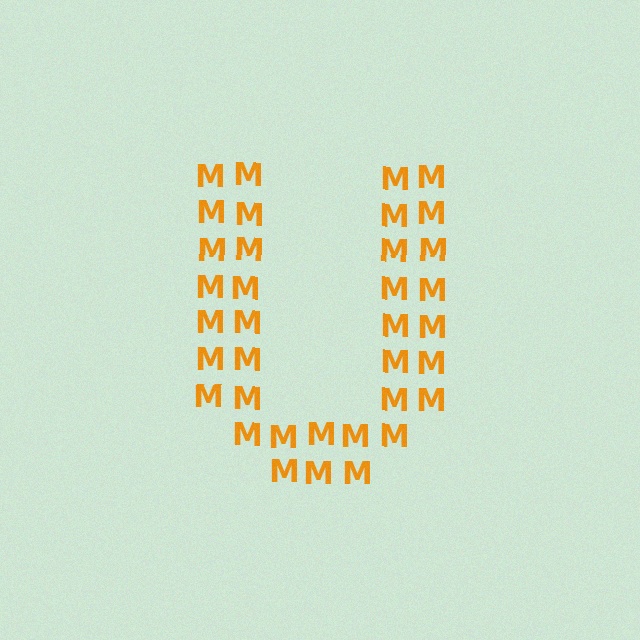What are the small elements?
The small elements are letter M's.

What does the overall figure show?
The overall figure shows the letter U.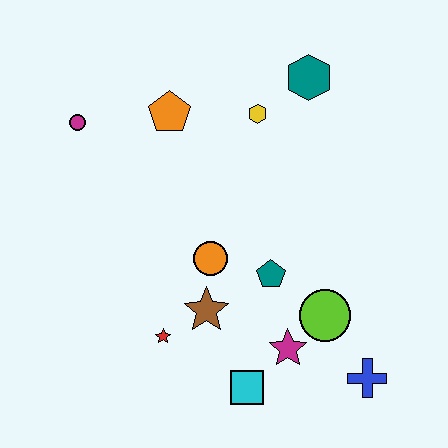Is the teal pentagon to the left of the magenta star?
Yes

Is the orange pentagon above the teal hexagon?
No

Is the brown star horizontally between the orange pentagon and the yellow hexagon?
Yes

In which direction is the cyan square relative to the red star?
The cyan square is to the right of the red star.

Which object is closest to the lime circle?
The magenta star is closest to the lime circle.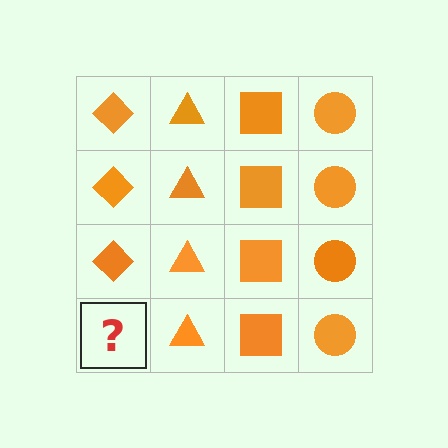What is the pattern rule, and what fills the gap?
The rule is that each column has a consistent shape. The gap should be filled with an orange diamond.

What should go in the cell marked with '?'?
The missing cell should contain an orange diamond.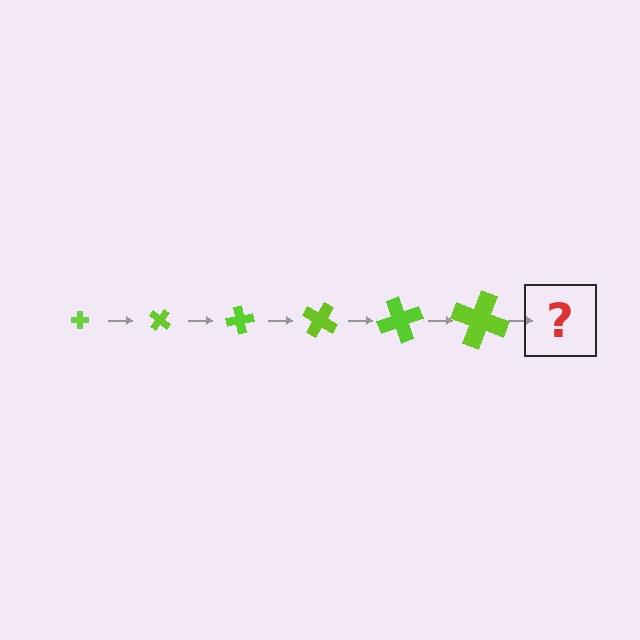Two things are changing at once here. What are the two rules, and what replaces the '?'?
The two rules are that the cross grows larger each step and it rotates 40 degrees each step. The '?' should be a cross, larger than the previous one and rotated 240 degrees from the start.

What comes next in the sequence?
The next element should be a cross, larger than the previous one and rotated 240 degrees from the start.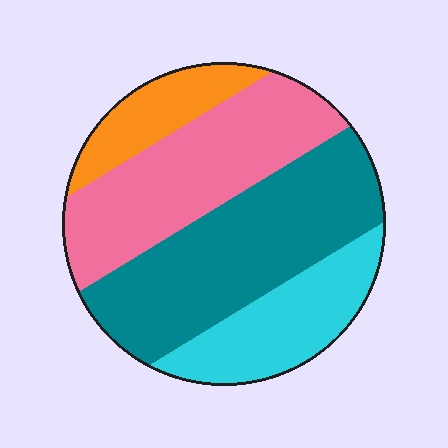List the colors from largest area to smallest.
From largest to smallest: teal, pink, cyan, orange.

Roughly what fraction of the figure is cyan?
Cyan covers 19% of the figure.